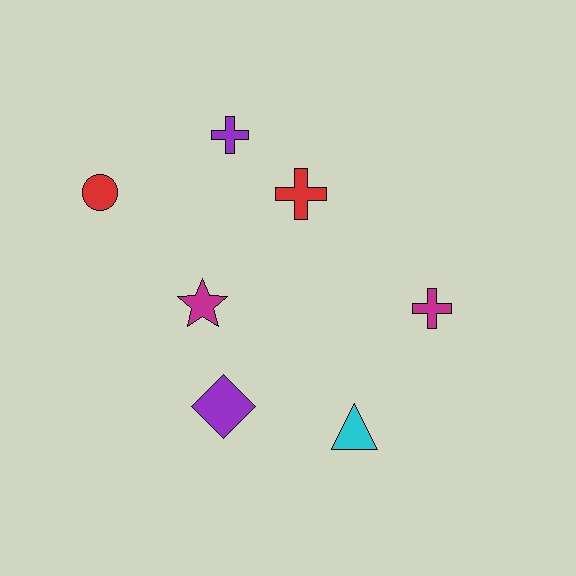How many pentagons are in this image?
There are no pentagons.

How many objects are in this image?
There are 7 objects.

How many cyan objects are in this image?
There is 1 cyan object.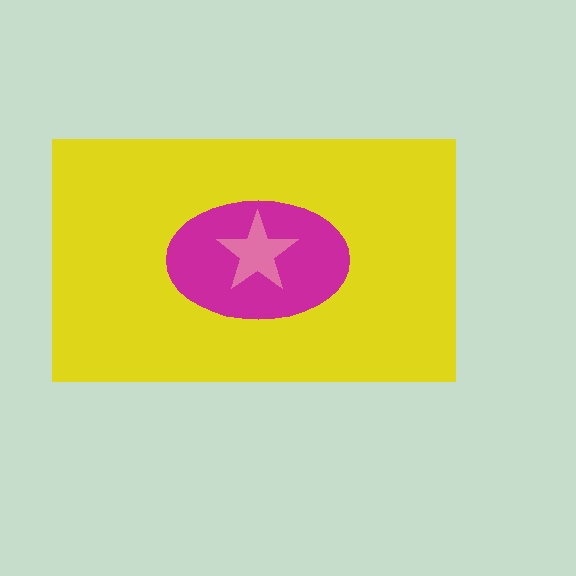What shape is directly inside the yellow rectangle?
The magenta ellipse.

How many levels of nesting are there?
3.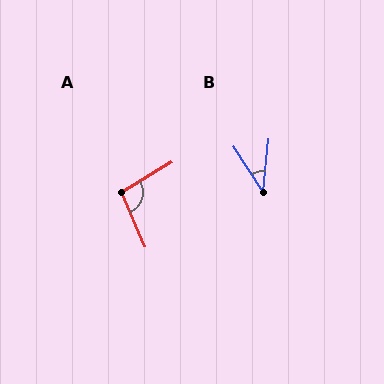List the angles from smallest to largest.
B (39°), A (98°).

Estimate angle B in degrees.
Approximately 39 degrees.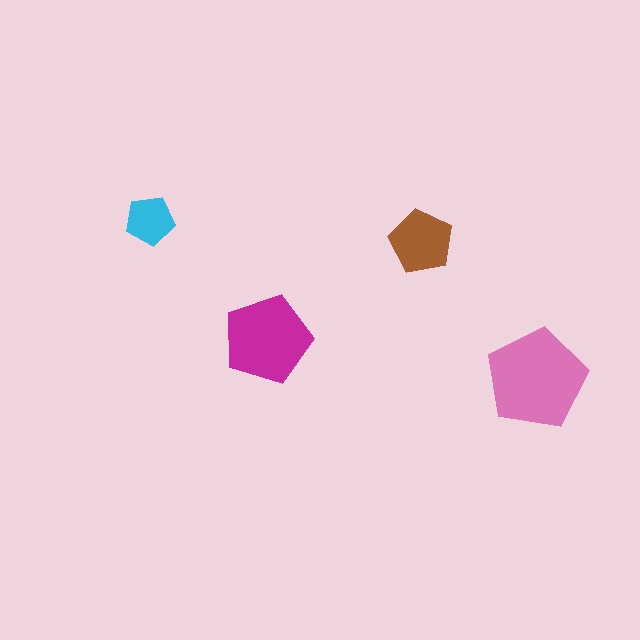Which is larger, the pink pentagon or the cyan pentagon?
The pink one.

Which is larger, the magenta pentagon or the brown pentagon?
The magenta one.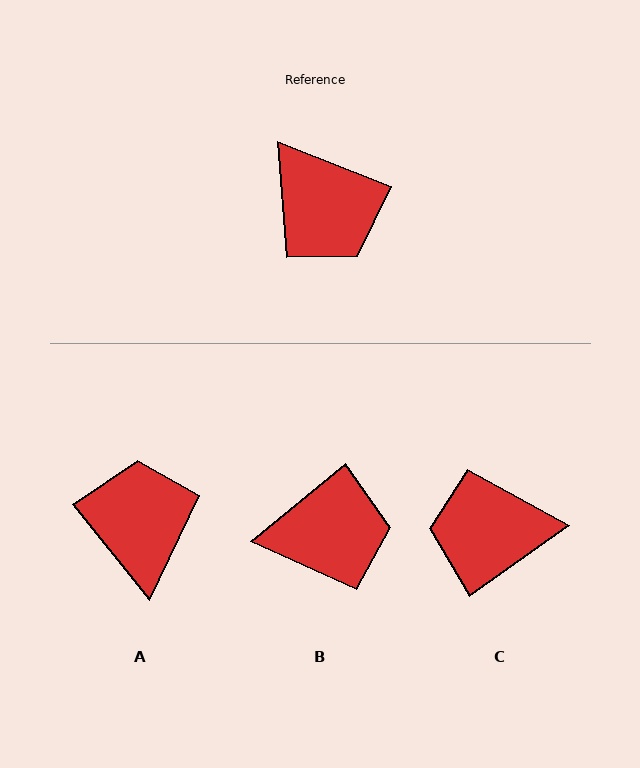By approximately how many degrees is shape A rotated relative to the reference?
Approximately 150 degrees counter-clockwise.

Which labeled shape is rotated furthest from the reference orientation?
A, about 150 degrees away.